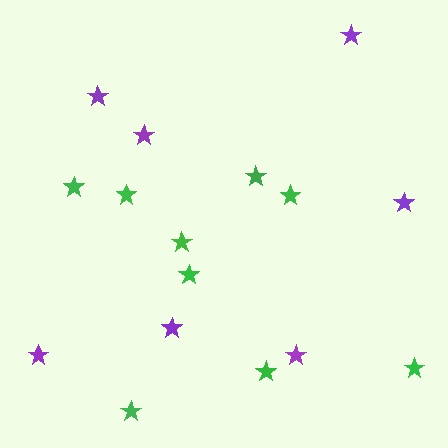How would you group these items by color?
There are 2 groups: one group of green stars (9) and one group of purple stars (7).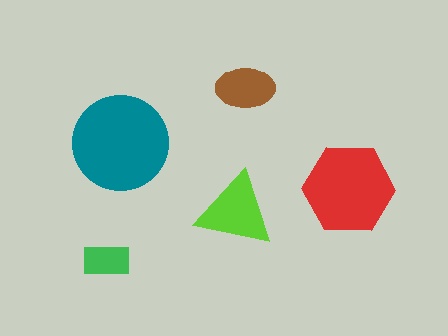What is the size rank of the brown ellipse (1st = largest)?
4th.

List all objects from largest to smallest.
The teal circle, the red hexagon, the lime triangle, the brown ellipse, the green rectangle.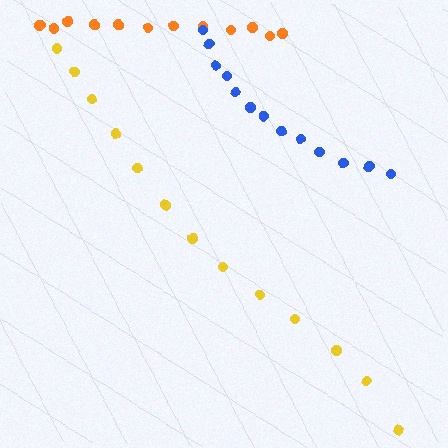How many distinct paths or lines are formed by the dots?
There are 3 distinct paths.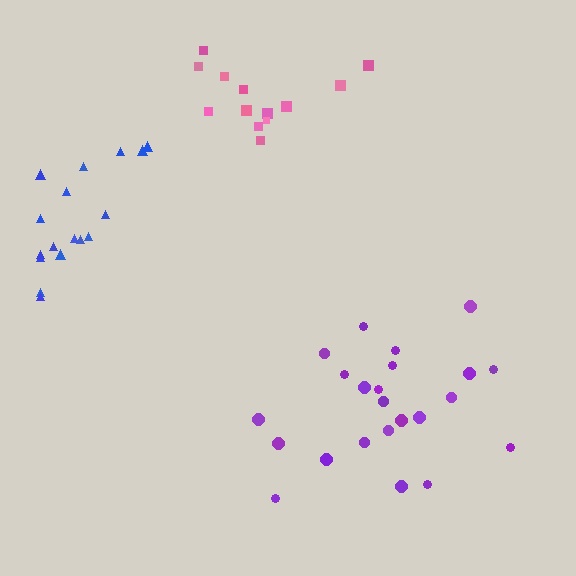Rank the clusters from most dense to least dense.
pink, purple, blue.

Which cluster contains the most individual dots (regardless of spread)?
Purple (23).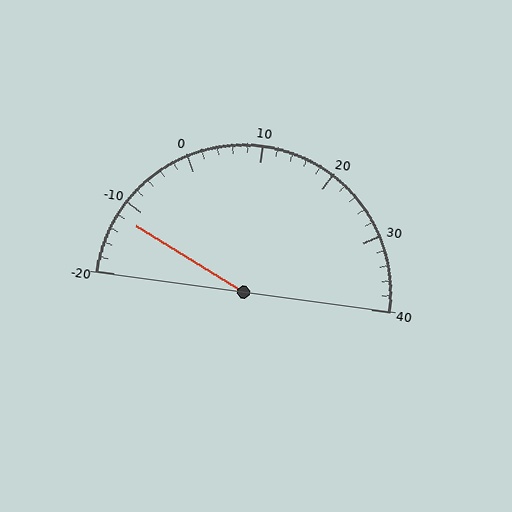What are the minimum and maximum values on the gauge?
The gauge ranges from -20 to 40.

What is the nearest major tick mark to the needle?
The nearest major tick mark is -10.